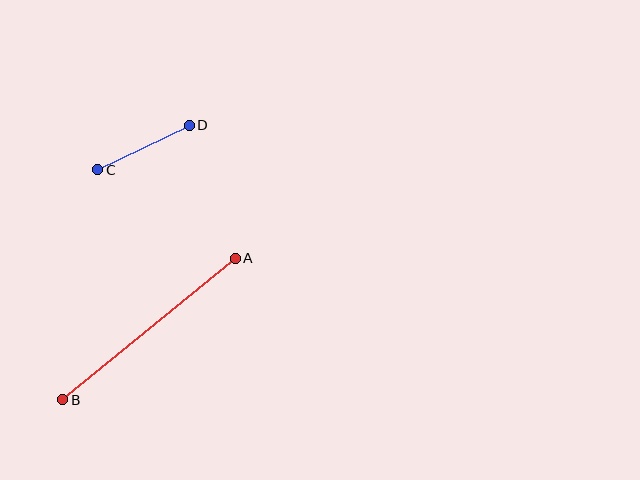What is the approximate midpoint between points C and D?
The midpoint is at approximately (144, 148) pixels.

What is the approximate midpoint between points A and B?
The midpoint is at approximately (149, 329) pixels.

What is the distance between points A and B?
The distance is approximately 223 pixels.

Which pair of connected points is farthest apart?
Points A and B are farthest apart.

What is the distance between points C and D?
The distance is approximately 102 pixels.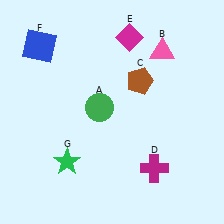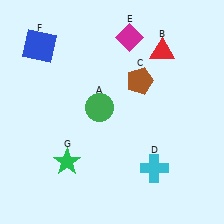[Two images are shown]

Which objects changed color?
B changed from pink to red. D changed from magenta to cyan.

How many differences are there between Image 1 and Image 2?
There are 2 differences between the two images.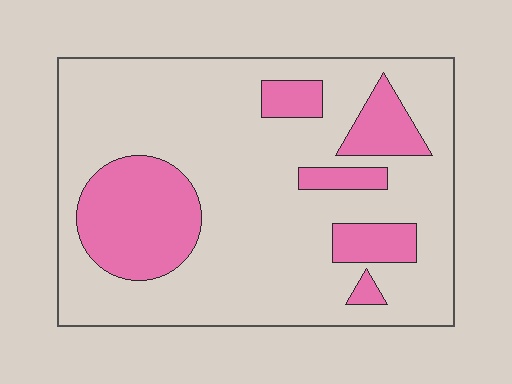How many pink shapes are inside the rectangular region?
6.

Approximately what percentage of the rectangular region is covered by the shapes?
Approximately 25%.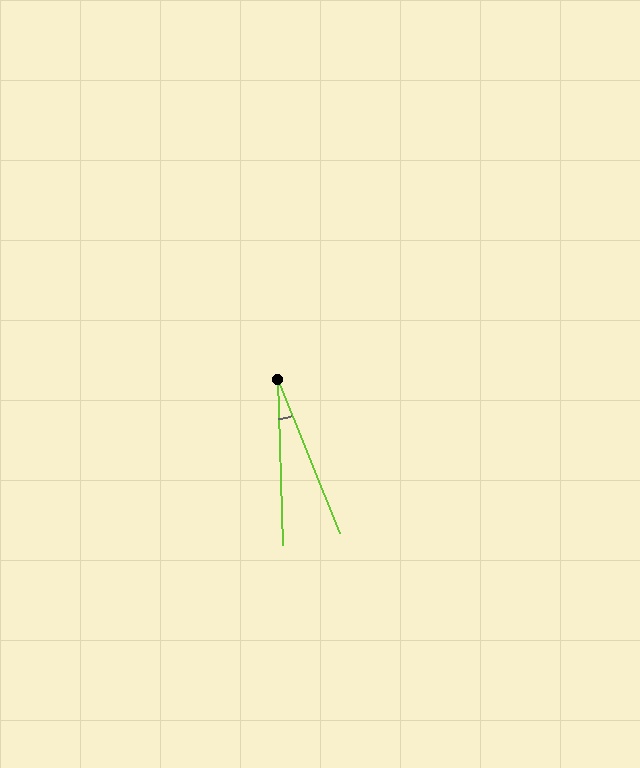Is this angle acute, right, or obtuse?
It is acute.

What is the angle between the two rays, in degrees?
Approximately 20 degrees.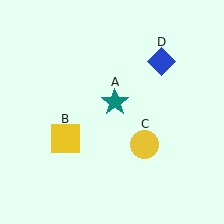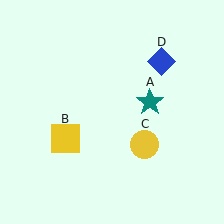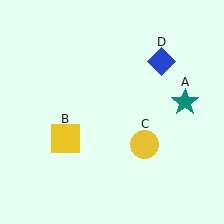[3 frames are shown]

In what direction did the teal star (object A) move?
The teal star (object A) moved right.